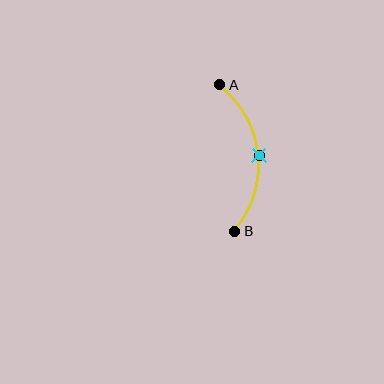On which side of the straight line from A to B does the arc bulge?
The arc bulges to the right of the straight line connecting A and B.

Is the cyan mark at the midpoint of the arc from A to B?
Yes. The cyan mark lies on the arc at equal arc-length from both A and B — it is the arc midpoint.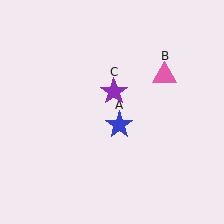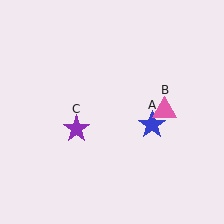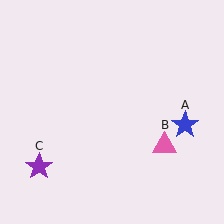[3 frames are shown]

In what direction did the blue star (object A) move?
The blue star (object A) moved right.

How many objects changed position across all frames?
3 objects changed position: blue star (object A), pink triangle (object B), purple star (object C).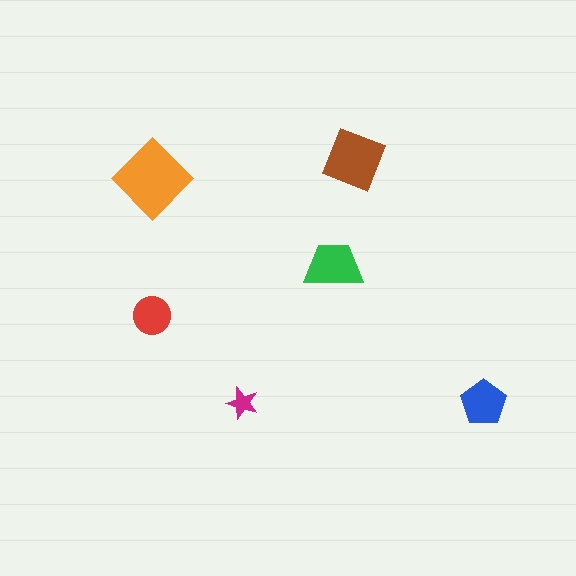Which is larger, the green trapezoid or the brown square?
The brown square.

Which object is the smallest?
The magenta star.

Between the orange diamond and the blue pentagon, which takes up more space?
The orange diamond.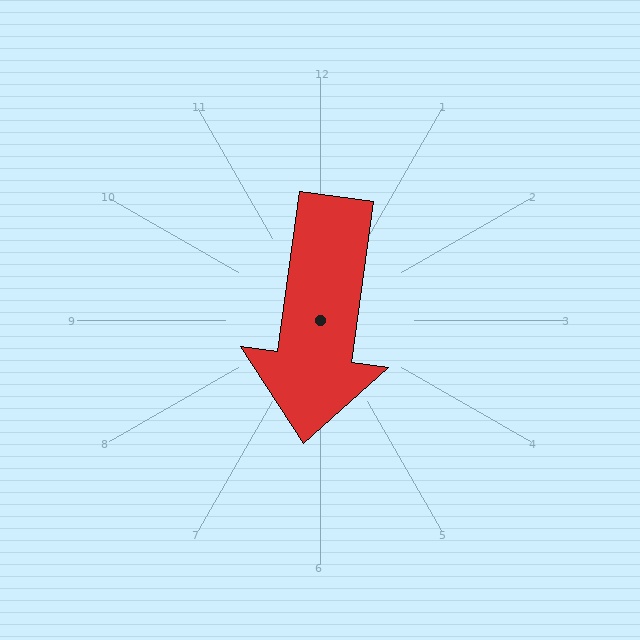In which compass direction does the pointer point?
South.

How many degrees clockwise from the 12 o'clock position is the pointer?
Approximately 188 degrees.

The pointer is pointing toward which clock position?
Roughly 6 o'clock.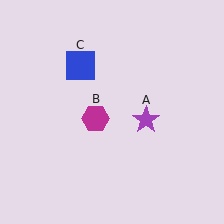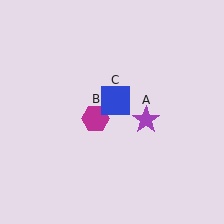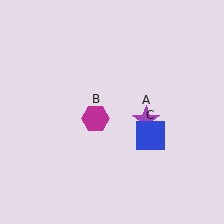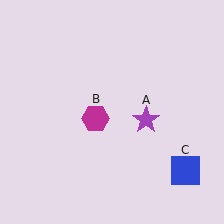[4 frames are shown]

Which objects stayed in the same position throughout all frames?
Purple star (object A) and magenta hexagon (object B) remained stationary.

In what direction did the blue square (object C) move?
The blue square (object C) moved down and to the right.